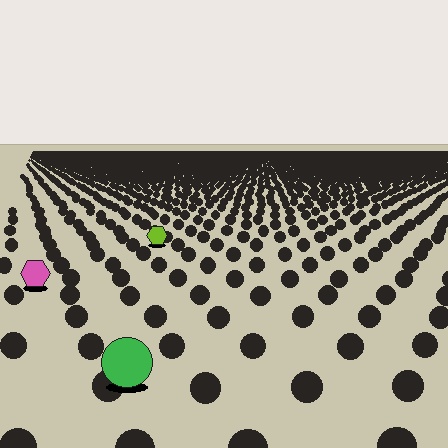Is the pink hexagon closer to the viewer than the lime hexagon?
Yes. The pink hexagon is closer — you can tell from the texture gradient: the ground texture is coarser near it.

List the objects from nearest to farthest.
From nearest to farthest: the green circle, the pink hexagon, the lime hexagon.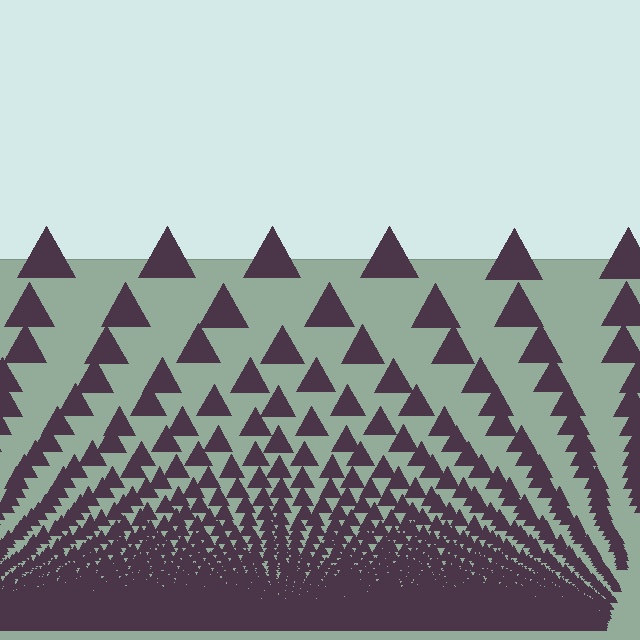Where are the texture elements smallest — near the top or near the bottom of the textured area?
Near the bottom.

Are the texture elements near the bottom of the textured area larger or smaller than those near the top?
Smaller. The gradient is inverted — elements near the bottom are smaller and denser.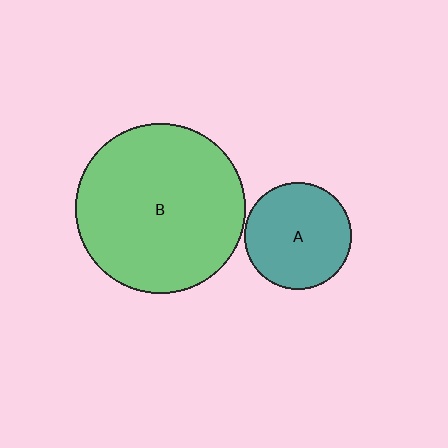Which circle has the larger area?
Circle B (green).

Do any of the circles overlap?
No, none of the circles overlap.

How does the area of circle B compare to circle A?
Approximately 2.5 times.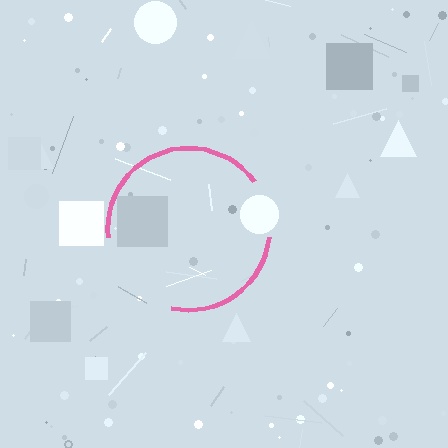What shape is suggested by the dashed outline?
The dashed outline suggests a circle.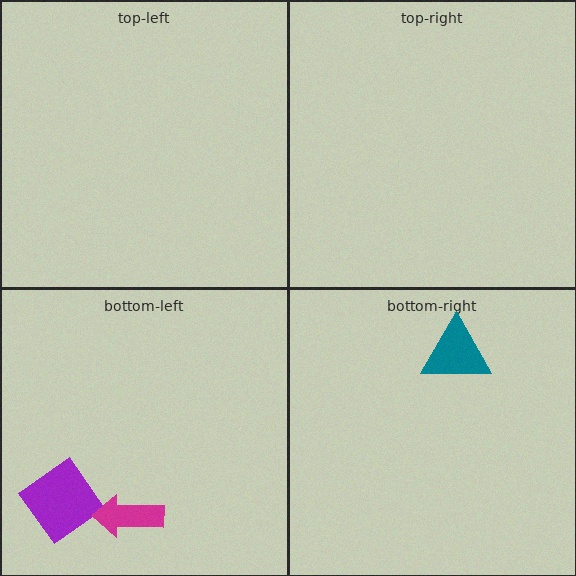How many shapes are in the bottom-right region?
1.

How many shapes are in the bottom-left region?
2.